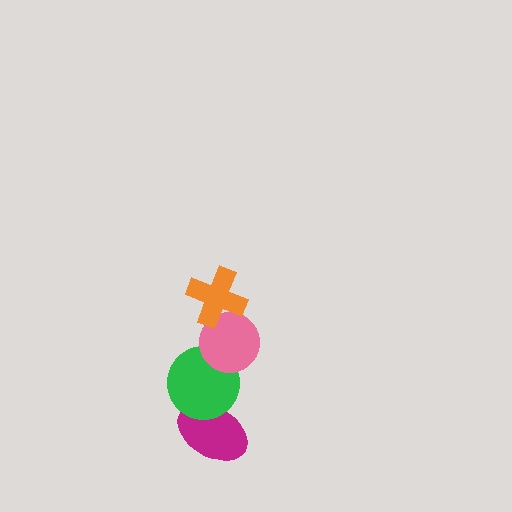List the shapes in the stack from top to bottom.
From top to bottom: the orange cross, the pink circle, the green circle, the magenta ellipse.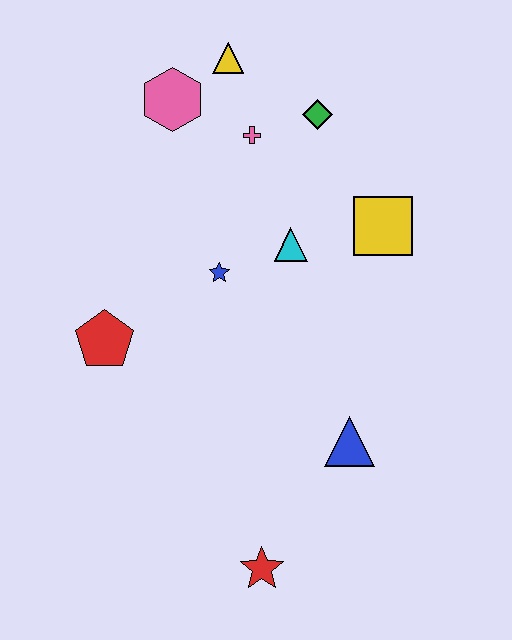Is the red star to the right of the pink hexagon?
Yes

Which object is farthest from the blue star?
The red star is farthest from the blue star.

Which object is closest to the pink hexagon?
The yellow triangle is closest to the pink hexagon.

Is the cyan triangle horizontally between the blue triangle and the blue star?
Yes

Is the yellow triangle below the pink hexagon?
No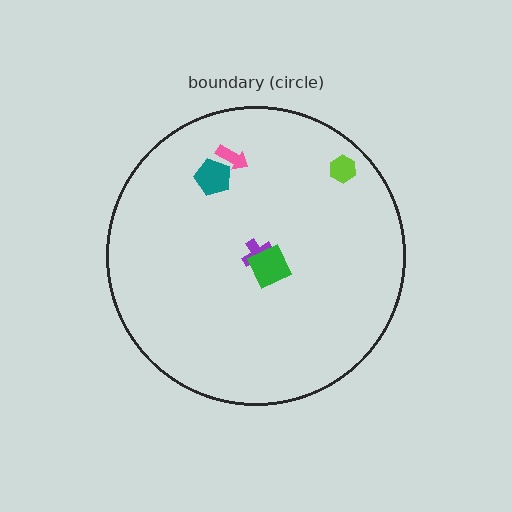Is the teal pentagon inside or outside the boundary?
Inside.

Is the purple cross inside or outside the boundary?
Inside.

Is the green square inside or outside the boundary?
Inside.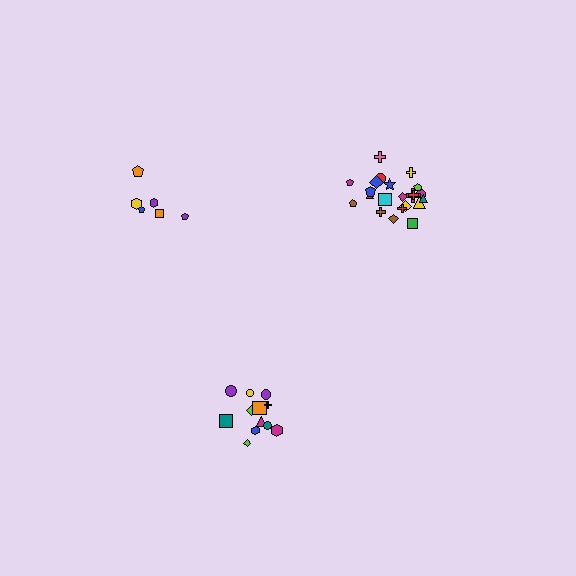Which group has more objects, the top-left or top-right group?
The top-right group.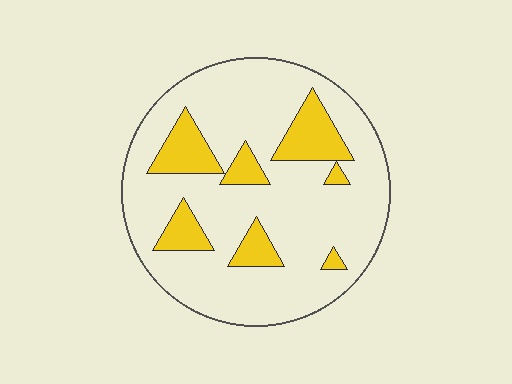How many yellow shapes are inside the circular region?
7.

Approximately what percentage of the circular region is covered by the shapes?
Approximately 20%.